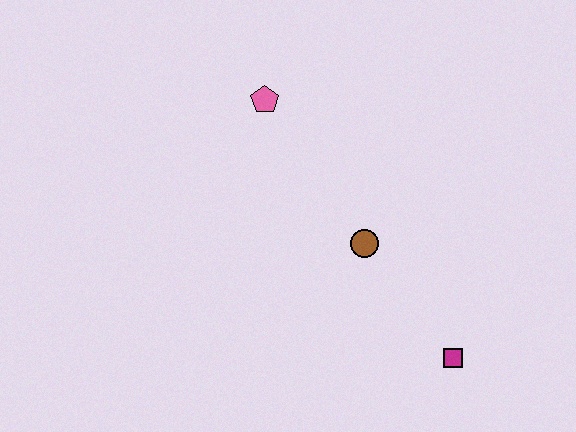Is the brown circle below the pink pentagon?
Yes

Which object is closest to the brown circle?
The magenta square is closest to the brown circle.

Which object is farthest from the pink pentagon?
The magenta square is farthest from the pink pentagon.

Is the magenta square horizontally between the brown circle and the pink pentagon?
No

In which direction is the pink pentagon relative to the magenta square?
The pink pentagon is above the magenta square.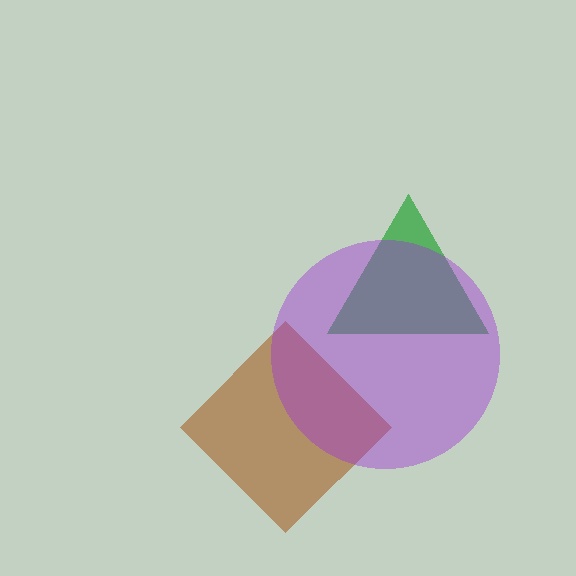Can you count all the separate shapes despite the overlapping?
Yes, there are 3 separate shapes.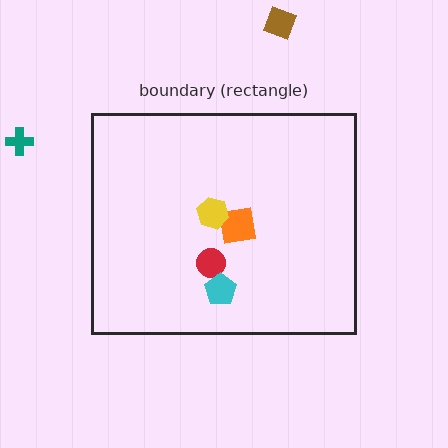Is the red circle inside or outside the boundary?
Inside.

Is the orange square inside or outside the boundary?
Inside.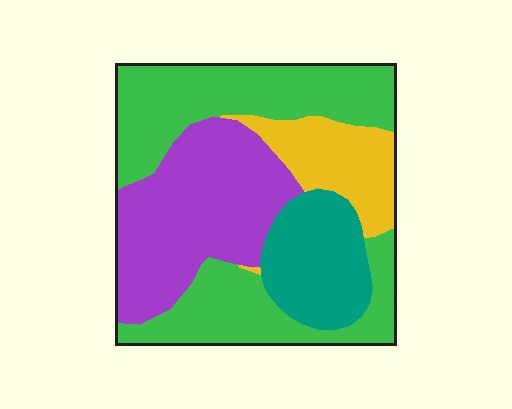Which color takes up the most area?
Green, at roughly 40%.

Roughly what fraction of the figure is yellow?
Yellow takes up less than a quarter of the figure.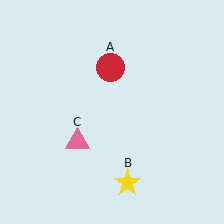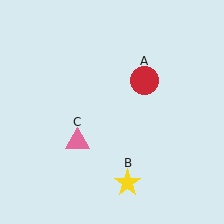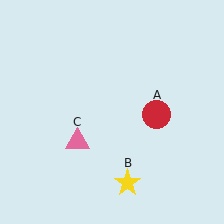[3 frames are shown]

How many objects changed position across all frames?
1 object changed position: red circle (object A).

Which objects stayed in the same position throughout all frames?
Yellow star (object B) and pink triangle (object C) remained stationary.